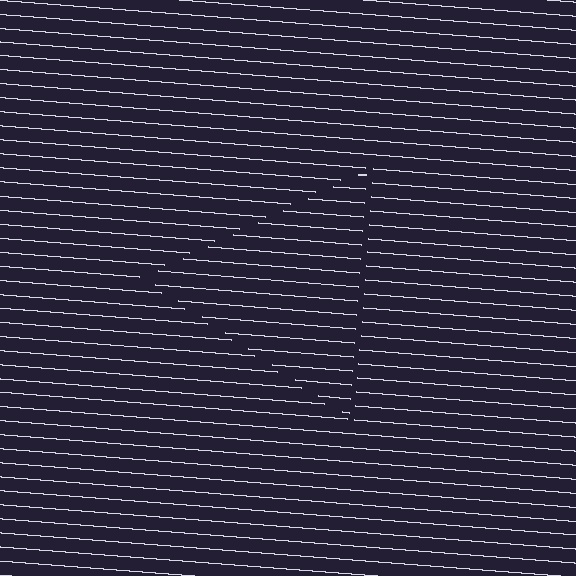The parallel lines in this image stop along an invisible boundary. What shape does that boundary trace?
An illusory triangle. The interior of the shape contains the same grating, shifted by half a period — the contour is defined by the phase discontinuity where line-ends from the inner and outer gratings abut.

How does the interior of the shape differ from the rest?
The interior of the shape contains the same grating, shifted by half a period — the contour is defined by the phase discontinuity where line-ends from the inner and outer gratings abut.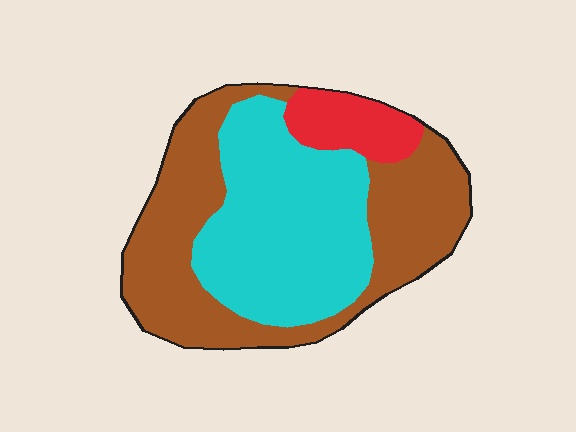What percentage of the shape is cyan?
Cyan covers around 40% of the shape.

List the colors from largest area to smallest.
From largest to smallest: brown, cyan, red.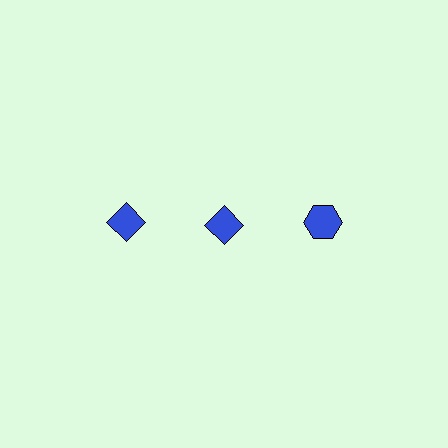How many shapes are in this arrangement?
There are 3 shapes arranged in a grid pattern.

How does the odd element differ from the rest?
It has a different shape: hexagon instead of diamond.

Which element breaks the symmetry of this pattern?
The blue hexagon in the top row, center column breaks the symmetry. All other shapes are blue diamonds.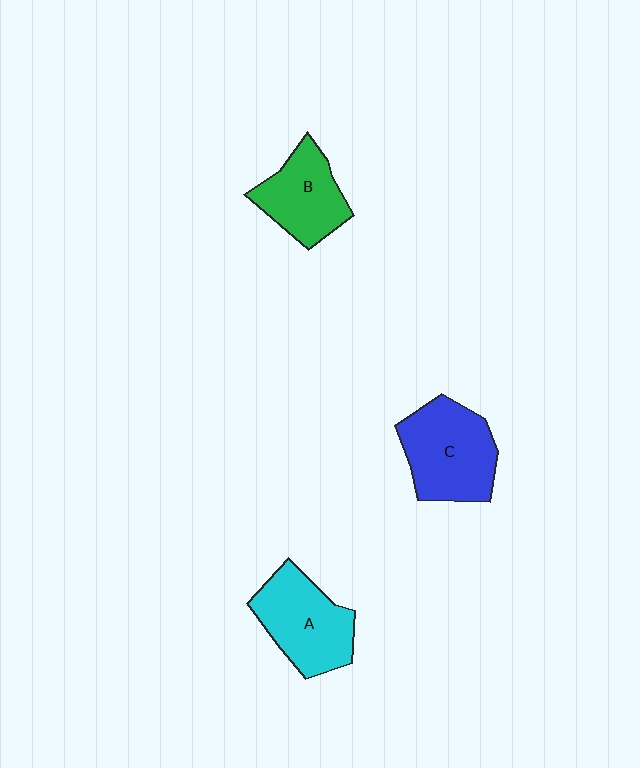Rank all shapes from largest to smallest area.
From largest to smallest: C (blue), A (cyan), B (green).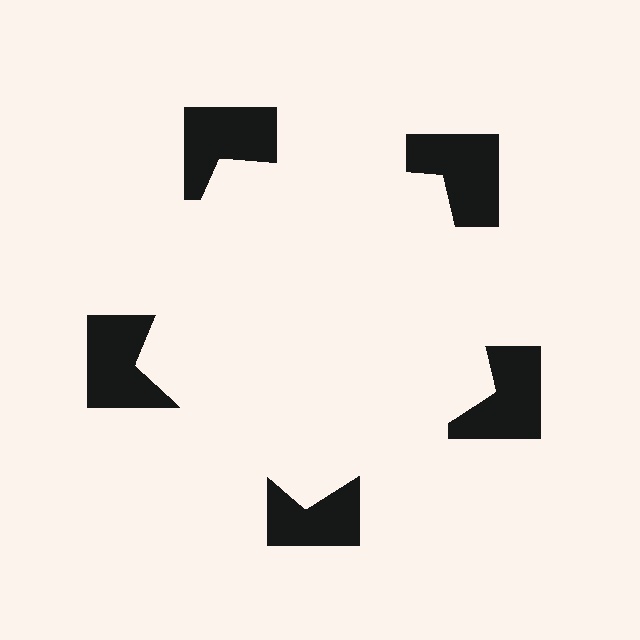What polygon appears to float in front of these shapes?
An illusory pentagon — its edges are inferred from the aligned wedge cuts in the notched squares, not physically drawn.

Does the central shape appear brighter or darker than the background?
It typically appears slightly brighter than the background, even though no actual brightness change is drawn.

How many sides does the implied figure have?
5 sides.